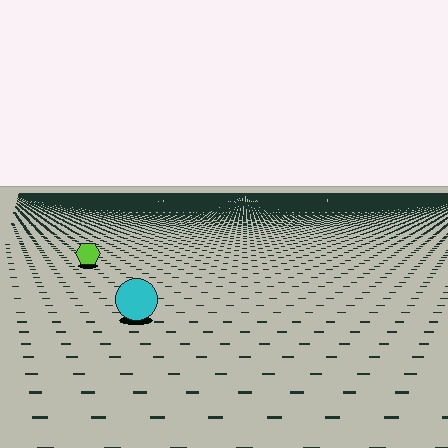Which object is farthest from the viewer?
The lime hexagon is farthest from the viewer. It appears smaller and the ground texture around it is denser.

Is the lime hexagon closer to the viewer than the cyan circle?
No. The cyan circle is closer — you can tell from the texture gradient: the ground texture is coarser near it.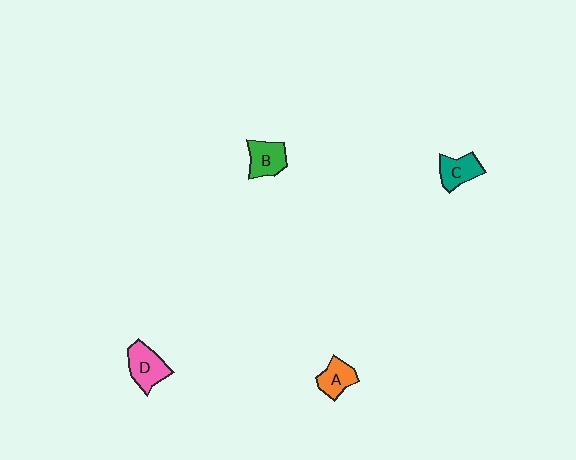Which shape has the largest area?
Shape D (pink).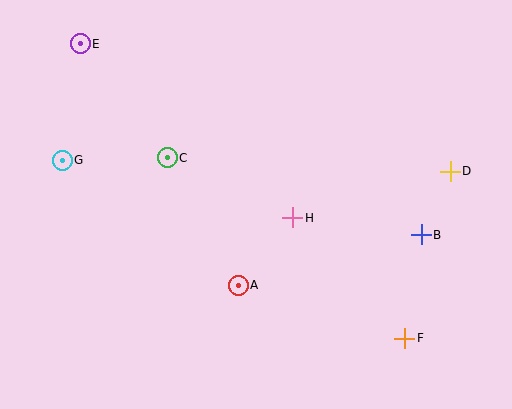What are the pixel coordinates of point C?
Point C is at (167, 158).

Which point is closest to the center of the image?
Point H at (293, 218) is closest to the center.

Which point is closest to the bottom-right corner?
Point F is closest to the bottom-right corner.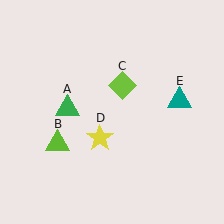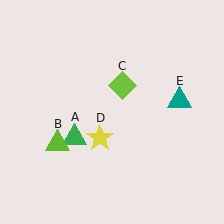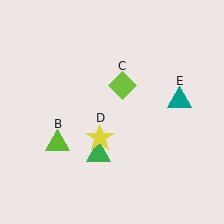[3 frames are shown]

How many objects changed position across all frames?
1 object changed position: green triangle (object A).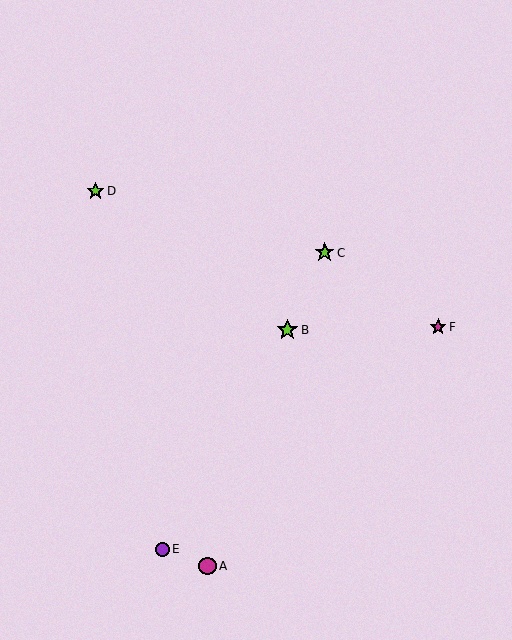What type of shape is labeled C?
Shape C is a lime star.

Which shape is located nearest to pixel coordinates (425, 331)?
The magenta star (labeled F) at (438, 327) is nearest to that location.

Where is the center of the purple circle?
The center of the purple circle is at (162, 549).